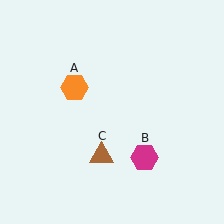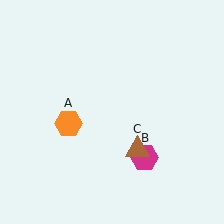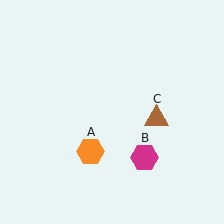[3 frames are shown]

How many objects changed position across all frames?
2 objects changed position: orange hexagon (object A), brown triangle (object C).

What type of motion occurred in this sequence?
The orange hexagon (object A), brown triangle (object C) rotated counterclockwise around the center of the scene.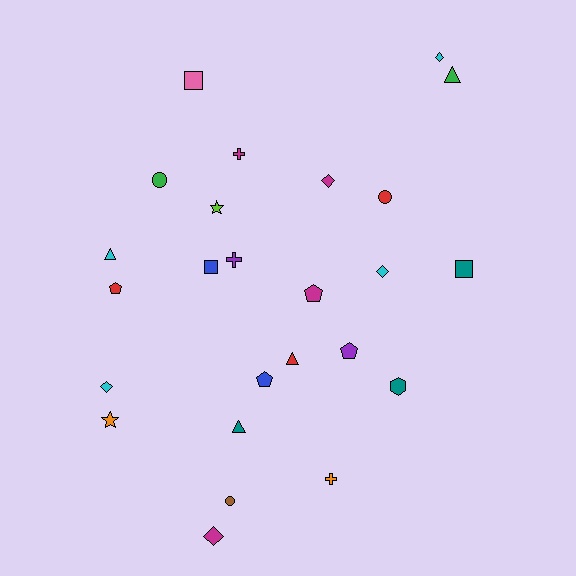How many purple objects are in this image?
There are 2 purple objects.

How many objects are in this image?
There are 25 objects.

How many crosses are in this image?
There are 3 crosses.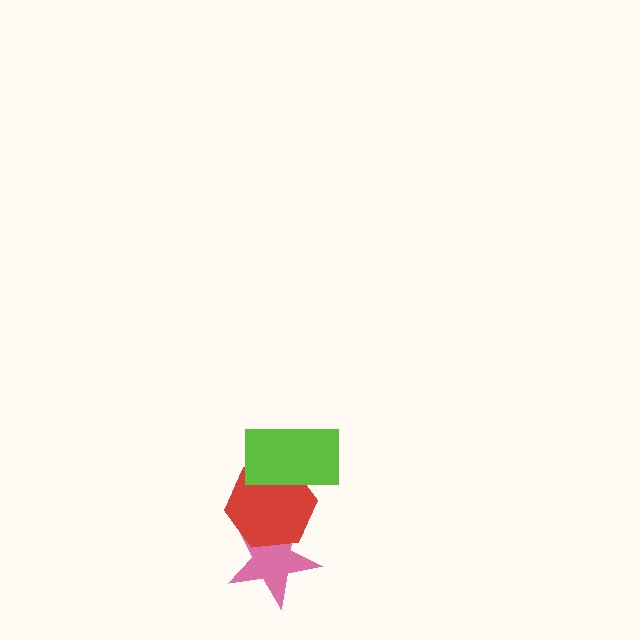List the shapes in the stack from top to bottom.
From top to bottom: the lime rectangle, the red hexagon, the pink star.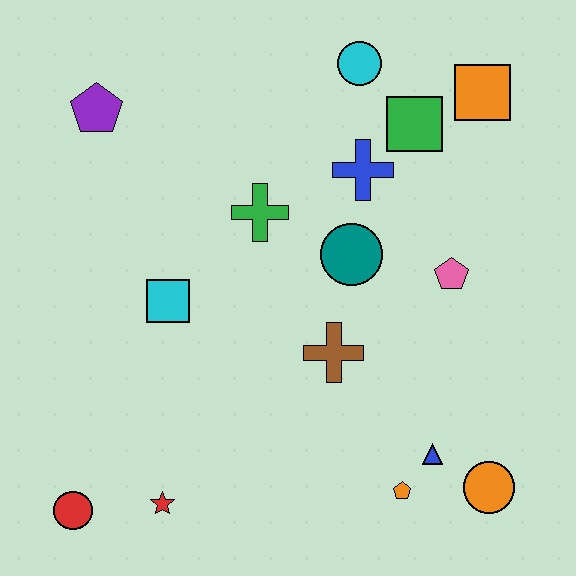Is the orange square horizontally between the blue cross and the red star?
No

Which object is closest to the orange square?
The green square is closest to the orange square.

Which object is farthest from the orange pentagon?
The purple pentagon is farthest from the orange pentagon.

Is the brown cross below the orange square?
Yes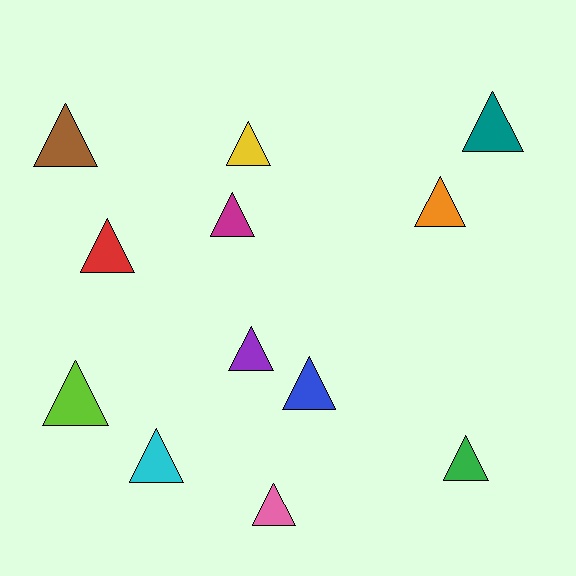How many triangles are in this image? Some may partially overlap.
There are 12 triangles.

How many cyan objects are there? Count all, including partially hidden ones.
There is 1 cyan object.